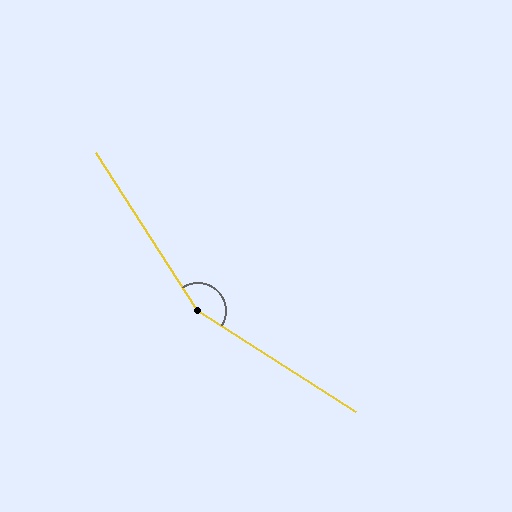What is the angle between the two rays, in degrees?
Approximately 155 degrees.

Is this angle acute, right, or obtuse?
It is obtuse.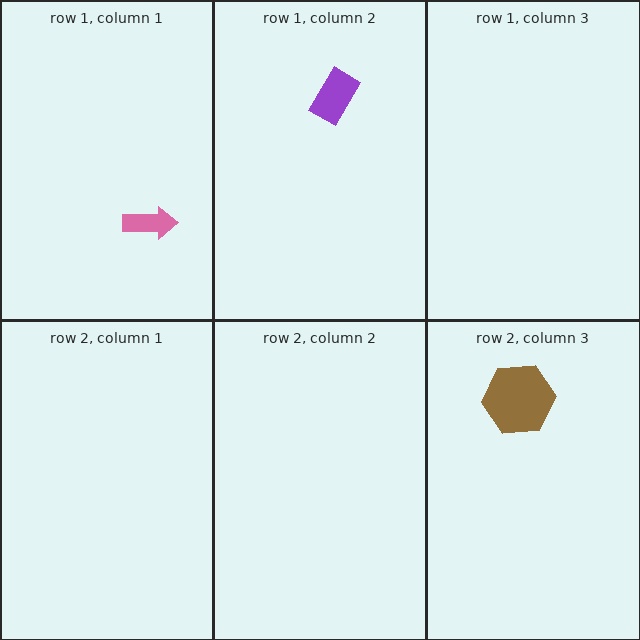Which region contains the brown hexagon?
The row 2, column 3 region.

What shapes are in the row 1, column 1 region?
The pink arrow.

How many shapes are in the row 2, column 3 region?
1.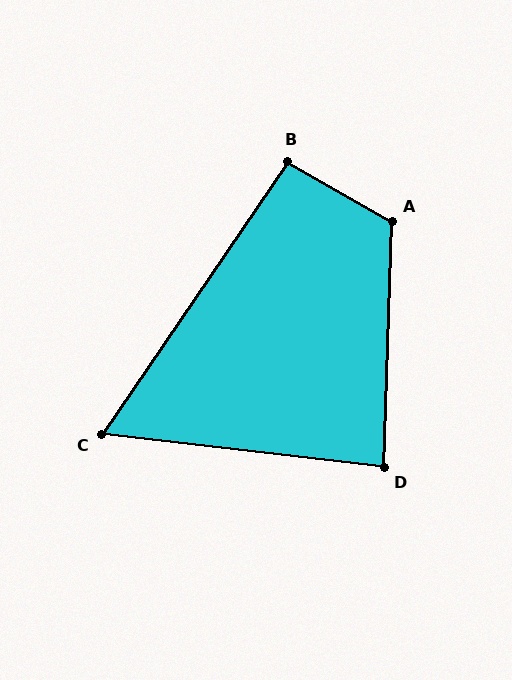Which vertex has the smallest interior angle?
C, at approximately 62 degrees.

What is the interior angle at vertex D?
Approximately 85 degrees (approximately right).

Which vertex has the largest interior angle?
A, at approximately 118 degrees.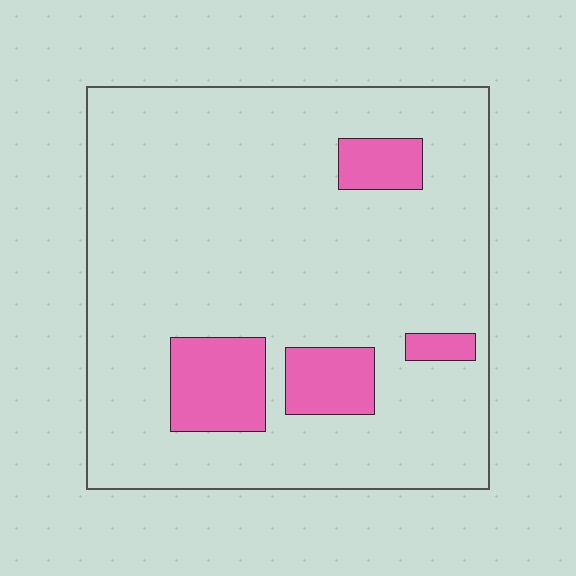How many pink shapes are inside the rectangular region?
4.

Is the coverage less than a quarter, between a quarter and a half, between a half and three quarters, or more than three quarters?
Less than a quarter.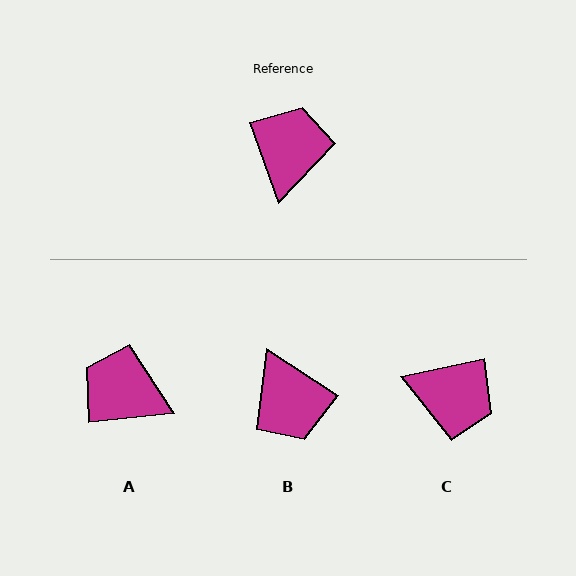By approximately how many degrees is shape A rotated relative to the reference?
Approximately 76 degrees counter-clockwise.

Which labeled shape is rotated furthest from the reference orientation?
B, about 143 degrees away.